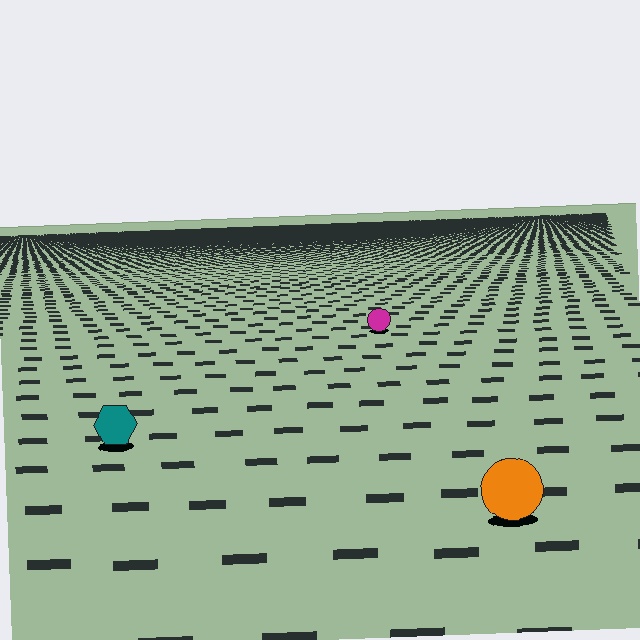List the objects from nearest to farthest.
From nearest to farthest: the orange circle, the teal hexagon, the magenta circle.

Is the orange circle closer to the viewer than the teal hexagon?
Yes. The orange circle is closer — you can tell from the texture gradient: the ground texture is coarser near it.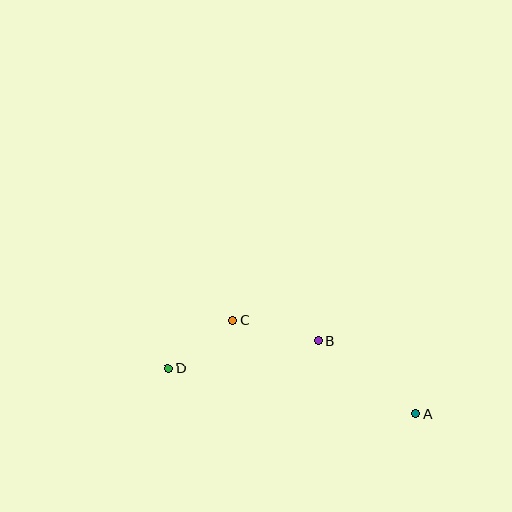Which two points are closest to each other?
Points C and D are closest to each other.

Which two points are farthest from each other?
Points A and D are farthest from each other.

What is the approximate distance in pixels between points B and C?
The distance between B and C is approximately 88 pixels.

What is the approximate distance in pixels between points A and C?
The distance between A and C is approximately 206 pixels.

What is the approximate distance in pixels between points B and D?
The distance between B and D is approximately 153 pixels.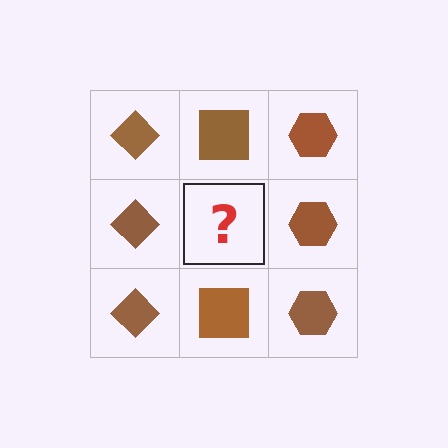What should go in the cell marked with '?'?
The missing cell should contain a brown square.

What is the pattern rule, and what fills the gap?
The rule is that each column has a consistent shape. The gap should be filled with a brown square.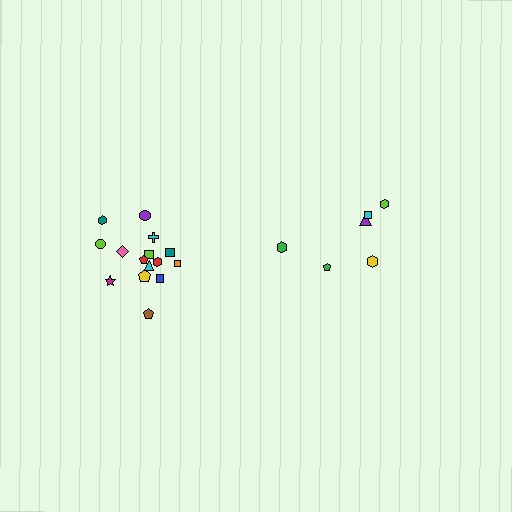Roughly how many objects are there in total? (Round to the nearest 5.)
Roughly 20 objects in total.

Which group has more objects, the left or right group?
The left group.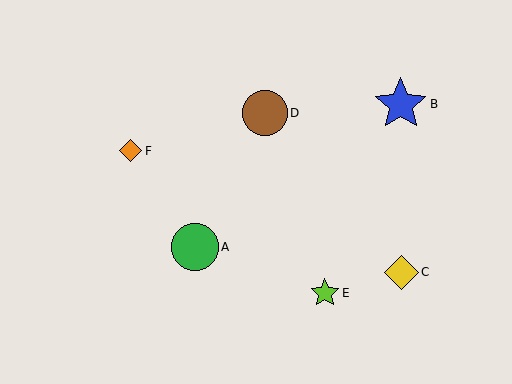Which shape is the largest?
The blue star (labeled B) is the largest.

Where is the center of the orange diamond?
The center of the orange diamond is at (131, 151).